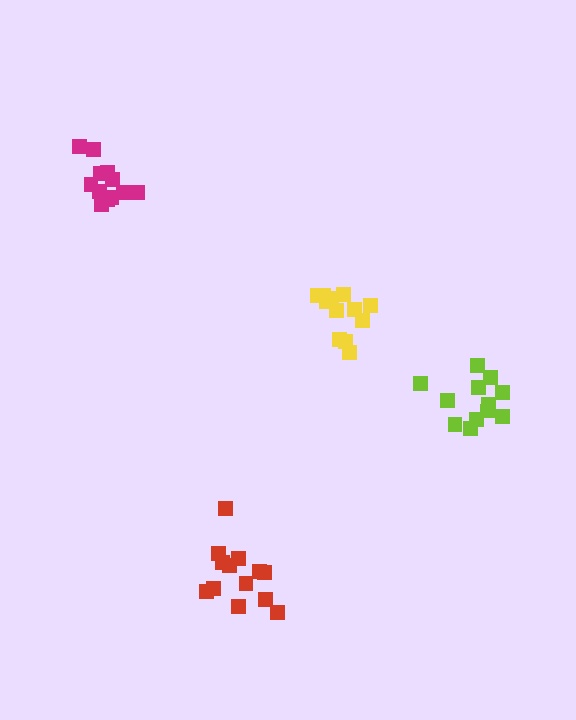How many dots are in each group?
Group 1: 12 dots, Group 2: 12 dots, Group 3: 13 dots, Group 4: 12 dots (49 total).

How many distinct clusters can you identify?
There are 4 distinct clusters.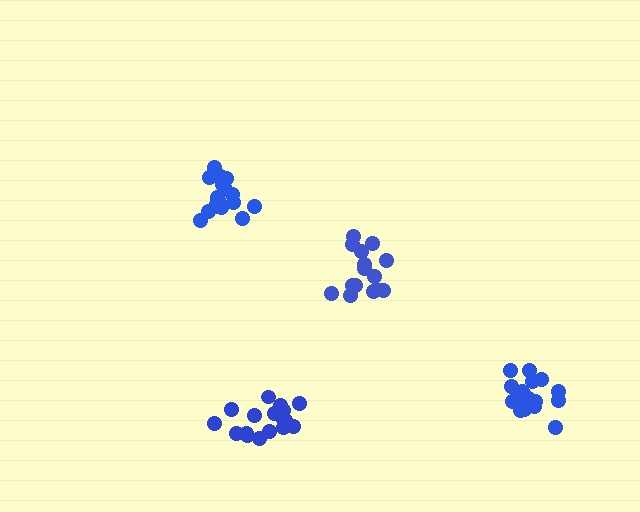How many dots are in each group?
Group 1: 17 dots, Group 2: 17 dots, Group 3: 15 dots, Group 4: 17 dots (66 total).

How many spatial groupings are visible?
There are 4 spatial groupings.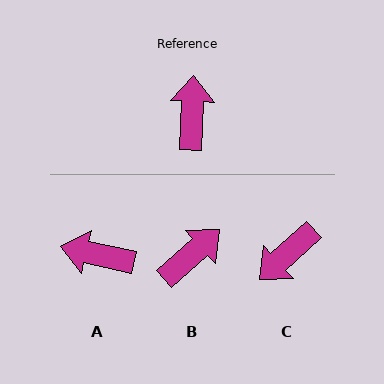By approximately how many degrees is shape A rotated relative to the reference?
Approximately 80 degrees counter-clockwise.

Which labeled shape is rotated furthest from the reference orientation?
C, about 135 degrees away.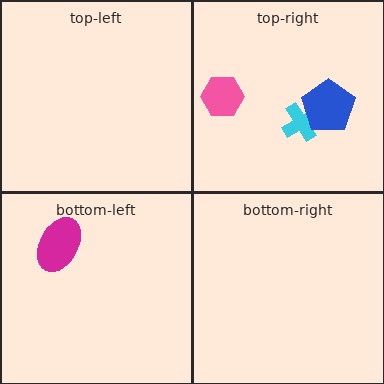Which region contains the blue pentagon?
The top-right region.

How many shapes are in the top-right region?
3.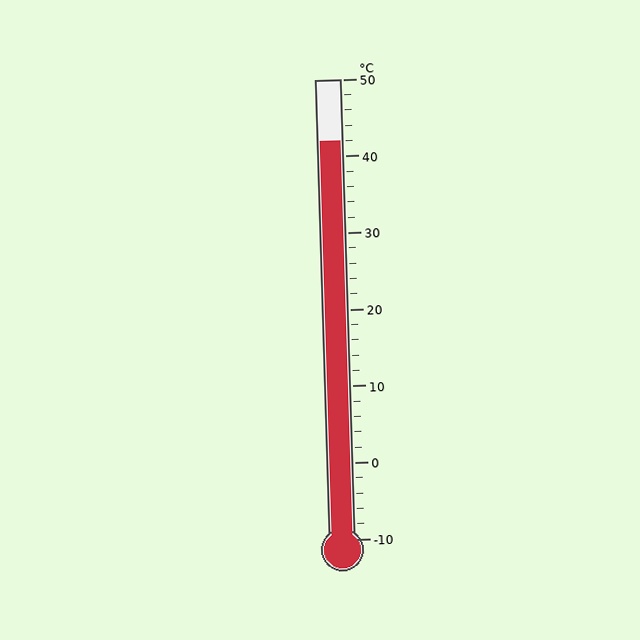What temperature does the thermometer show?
The thermometer shows approximately 42°C.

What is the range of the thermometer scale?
The thermometer scale ranges from -10°C to 50°C.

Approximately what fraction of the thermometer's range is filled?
The thermometer is filled to approximately 85% of its range.